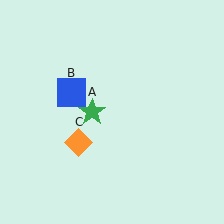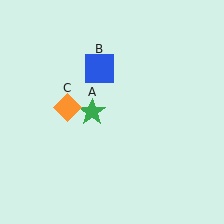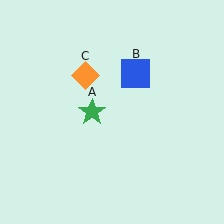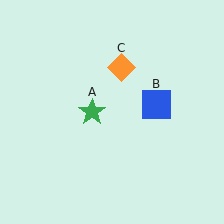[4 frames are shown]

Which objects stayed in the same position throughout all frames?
Green star (object A) remained stationary.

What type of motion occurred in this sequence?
The blue square (object B), orange diamond (object C) rotated clockwise around the center of the scene.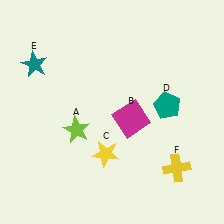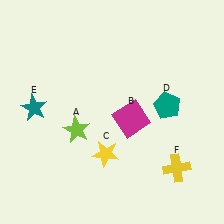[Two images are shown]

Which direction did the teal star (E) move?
The teal star (E) moved down.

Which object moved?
The teal star (E) moved down.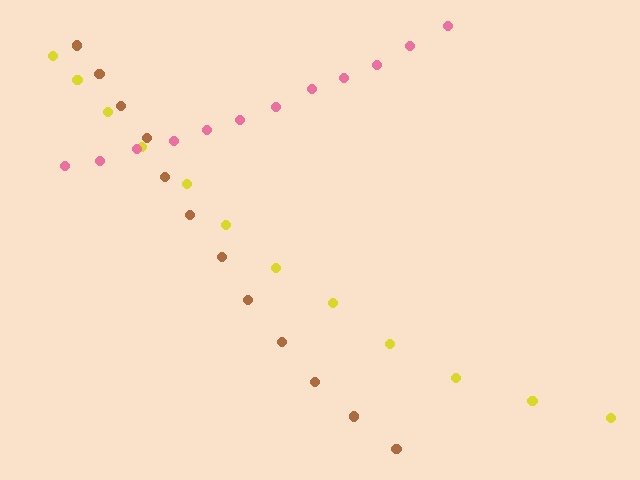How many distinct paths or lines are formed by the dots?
There are 3 distinct paths.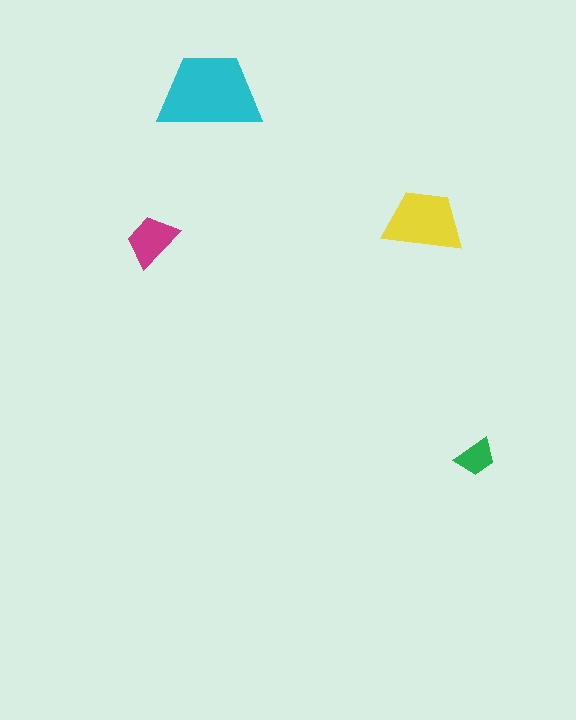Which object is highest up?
The cyan trapezoid is topmost.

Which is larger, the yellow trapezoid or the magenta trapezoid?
The yellow one.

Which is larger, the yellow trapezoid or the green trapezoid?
The yellow one.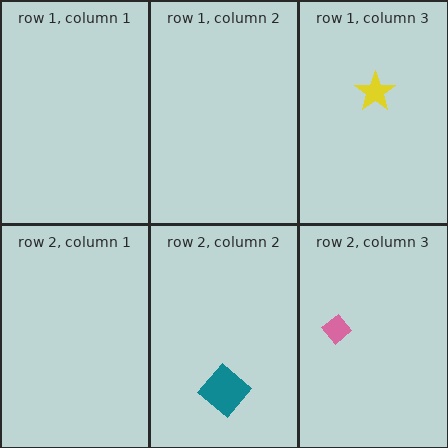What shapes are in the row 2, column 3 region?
The pink diamond.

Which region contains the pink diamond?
The row 2, column 3 region.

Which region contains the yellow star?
The row 1, column 3 region.